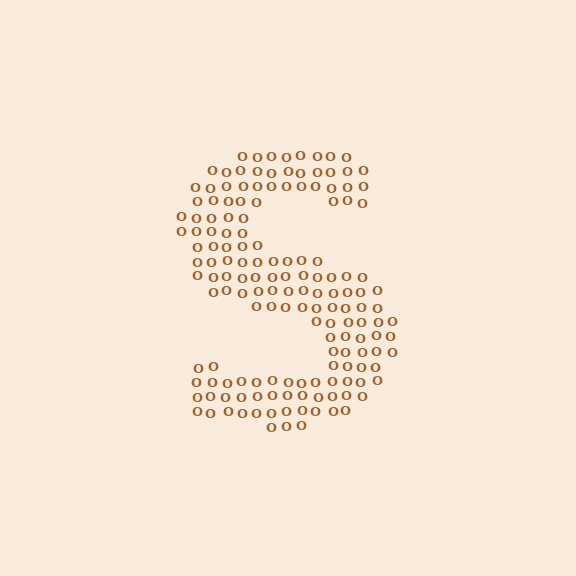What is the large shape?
The large shape is the letter S.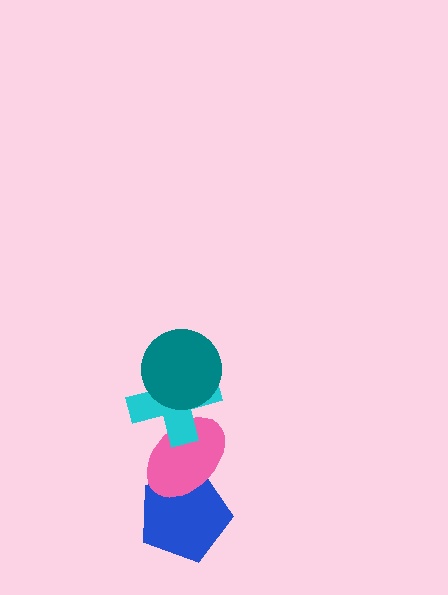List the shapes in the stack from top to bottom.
From top to bottom: the teal circle, the cyan cross, the pink ellipse, the blue pentagon.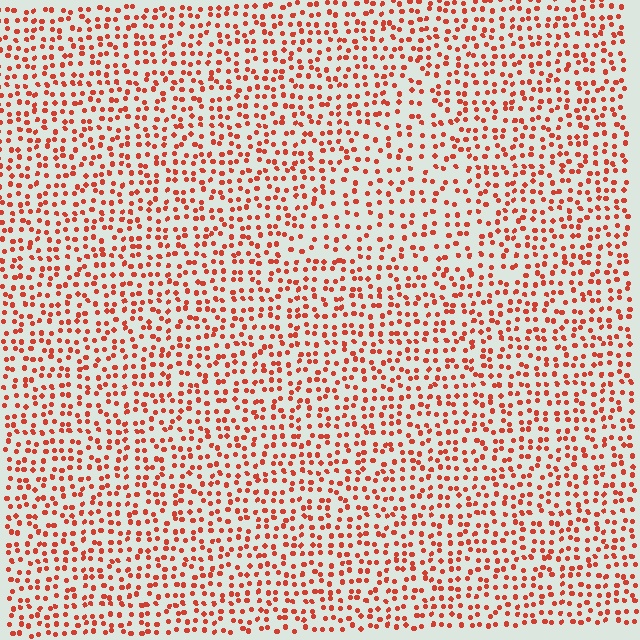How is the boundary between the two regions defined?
The boundary is defined by a change in element density (approximately 1.5x ratio). All elements are the same color, size, and shape.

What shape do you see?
I see a triangle.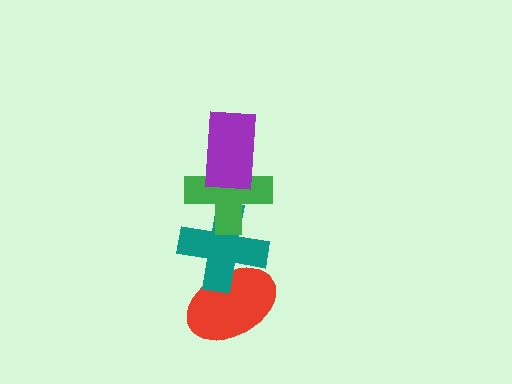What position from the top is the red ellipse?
The red ellipse is 4th from the top.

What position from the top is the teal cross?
The teal cross is 3rd from the top.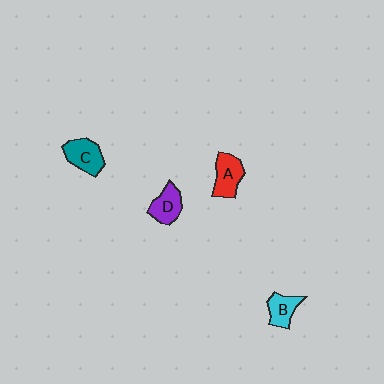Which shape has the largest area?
Shape C (teal).